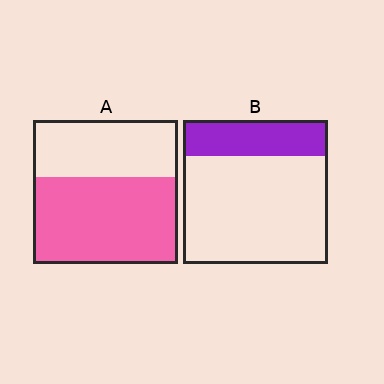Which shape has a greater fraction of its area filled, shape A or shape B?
Shape A.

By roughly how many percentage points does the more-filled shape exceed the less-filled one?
By roughly 35 percentage points (A over B).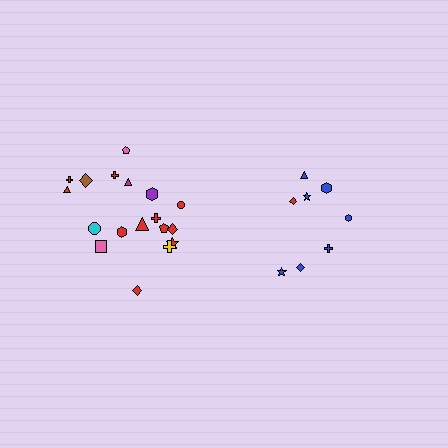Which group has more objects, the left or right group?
The left group.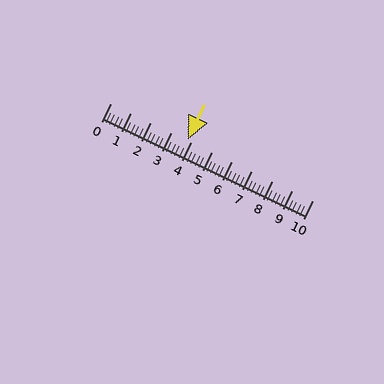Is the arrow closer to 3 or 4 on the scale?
The arrow is closer to 4.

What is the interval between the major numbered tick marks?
The major tick marks are spaced 1 units apart.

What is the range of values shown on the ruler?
The ruler shows values from 0 to 10.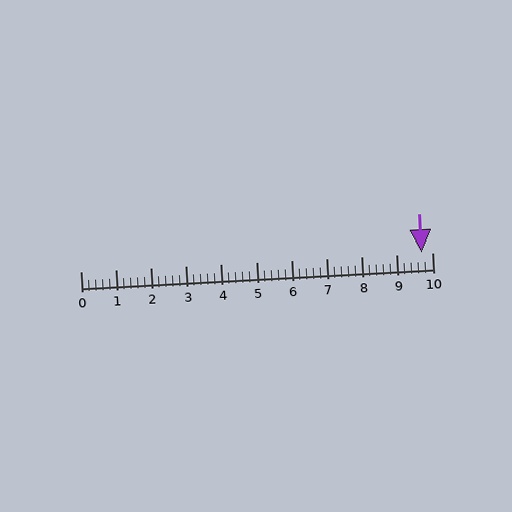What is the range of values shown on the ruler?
The ruler shows values from 0 to 10.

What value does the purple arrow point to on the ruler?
The purple arrow points to approximately 9.7.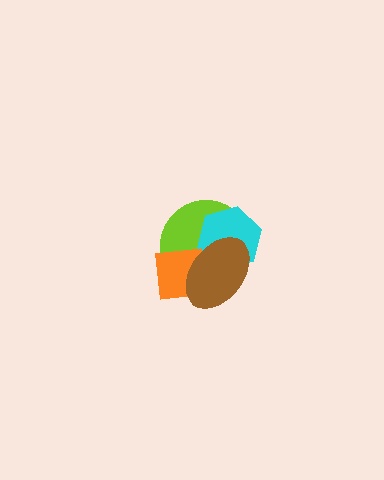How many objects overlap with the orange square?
2 objects overlap with the orange square.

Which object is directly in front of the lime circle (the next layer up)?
The cyan hexagon is directly in front of the lime circle.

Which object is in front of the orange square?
The brown ellipse is in front of the orange square.